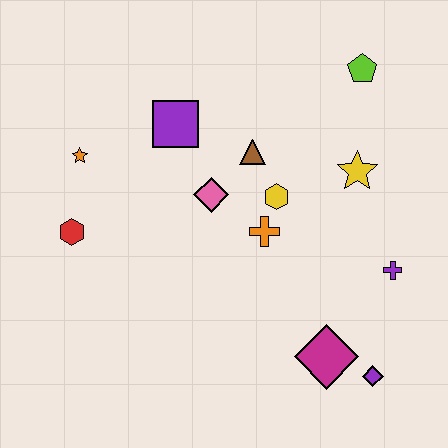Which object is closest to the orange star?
The red hexagon is closest to the orange star.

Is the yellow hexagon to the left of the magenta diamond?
Yes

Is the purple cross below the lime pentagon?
Yes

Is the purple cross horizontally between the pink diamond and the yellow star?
No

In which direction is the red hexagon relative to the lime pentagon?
The red hexagon is to the left of the lime pentagon.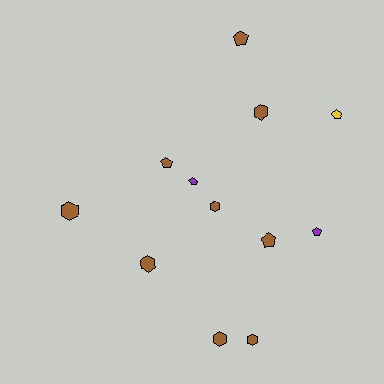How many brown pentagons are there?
There are 3 brown pentagons.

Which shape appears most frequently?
Hexagon, with 6 objects.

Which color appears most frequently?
Brown, with 9 objects.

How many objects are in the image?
There are 12 objects.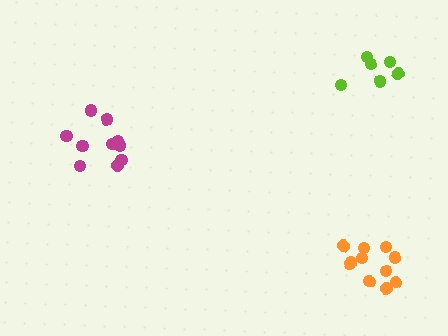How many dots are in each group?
Group 1: 11 dots, Group 2: 10 dots, Group 3: 6 dots (27 total).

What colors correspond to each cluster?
The clusters are colored: orange, magenta, lime.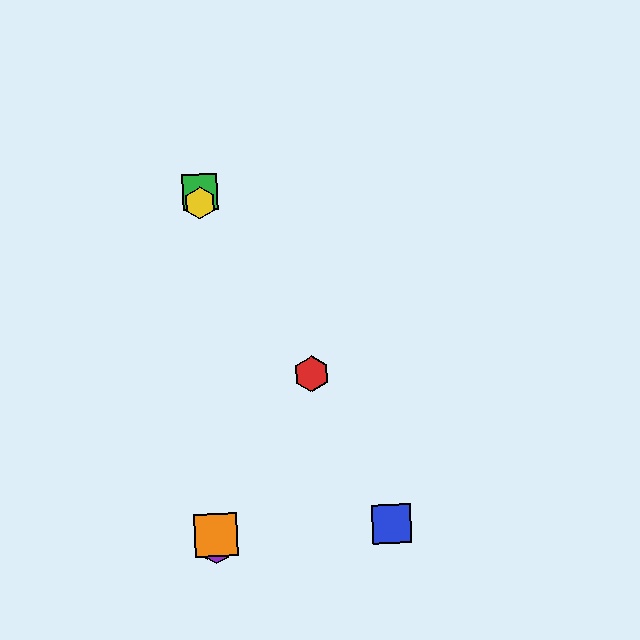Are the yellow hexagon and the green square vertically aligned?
Yes, both are at x≈200.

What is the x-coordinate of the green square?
The green square is at x≈200.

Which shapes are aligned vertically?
The green square, the yellow hexagon, the purple hexagon, the orange square are aligned vertically.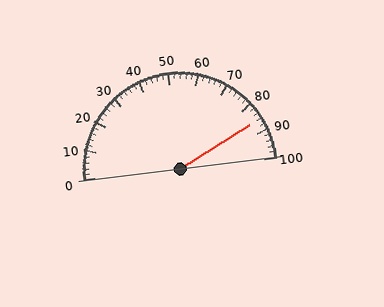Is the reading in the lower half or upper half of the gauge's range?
The reading is in the upper half of the range (0 to 100).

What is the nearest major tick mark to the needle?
The nearest major tick mark is 90.